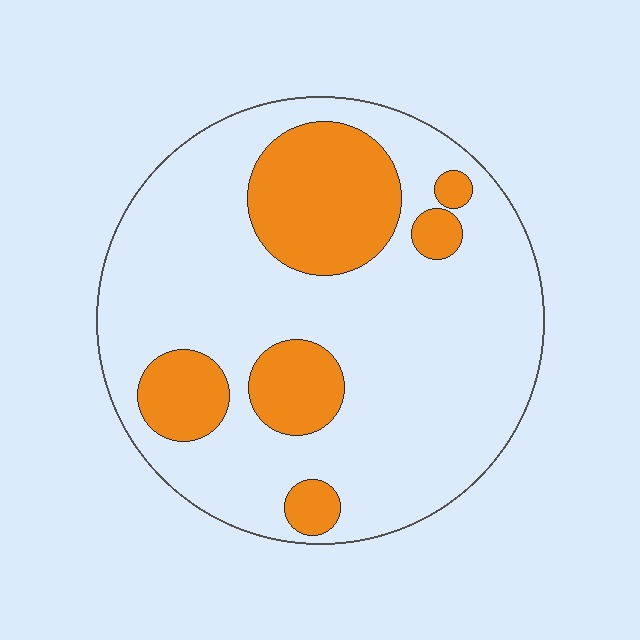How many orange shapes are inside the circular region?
6.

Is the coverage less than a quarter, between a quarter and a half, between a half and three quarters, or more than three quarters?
Less than a quarter.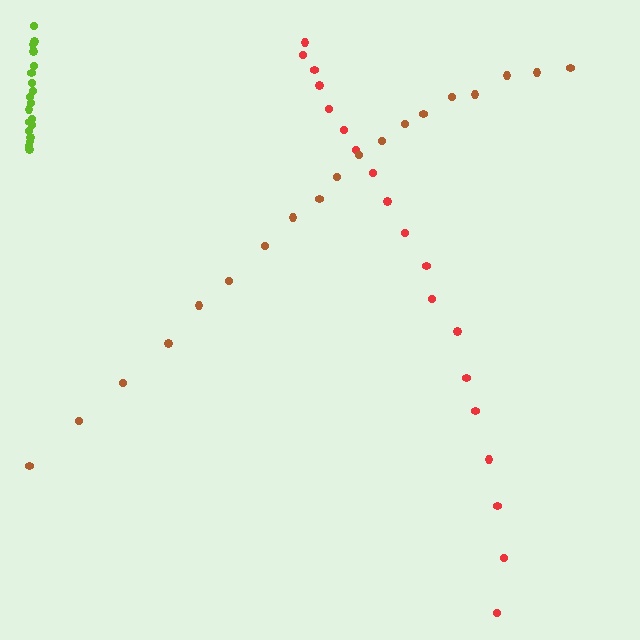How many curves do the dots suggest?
There are 3 distinct paths.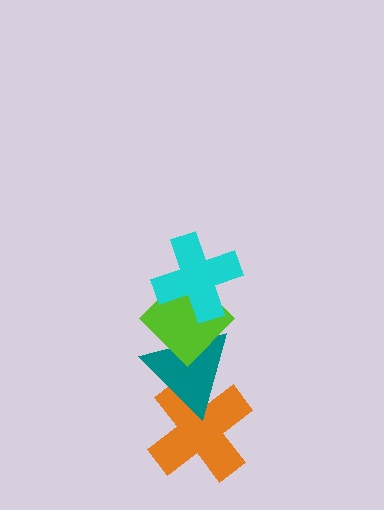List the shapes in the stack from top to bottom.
From top to bottom: the cyan cross, the lime diamond, the teal triangle, the orange cross.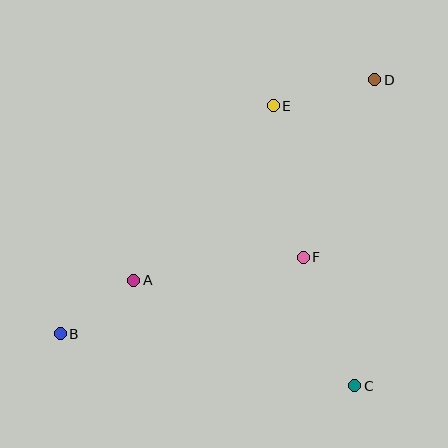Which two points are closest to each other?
Points A and B are closest to each other.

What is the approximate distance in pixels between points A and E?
The distance between A and E is approximately 223 pixels.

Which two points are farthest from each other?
Points B and D are farthest from each other.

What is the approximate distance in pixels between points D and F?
The distance between D and F is approximately 191 pixels.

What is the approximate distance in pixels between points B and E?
The distance between B and E is approximately 312 pixels.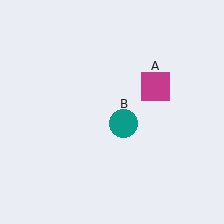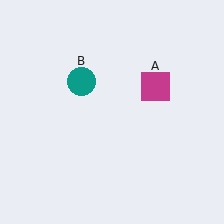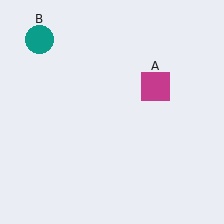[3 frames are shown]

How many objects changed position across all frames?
1 object changed position: teal circle (object B).